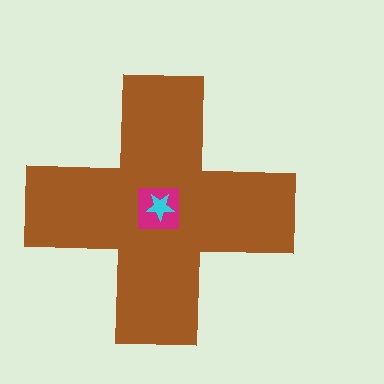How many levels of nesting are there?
3.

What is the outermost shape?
The brown cross.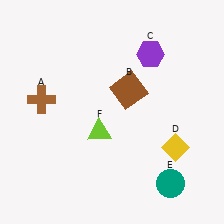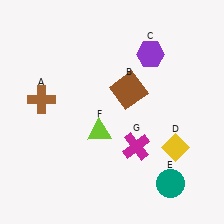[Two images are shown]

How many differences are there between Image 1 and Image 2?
There is 1 difference between the two images.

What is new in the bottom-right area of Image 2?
A magenta cross (G) was added in the bottom-right area of Image 2.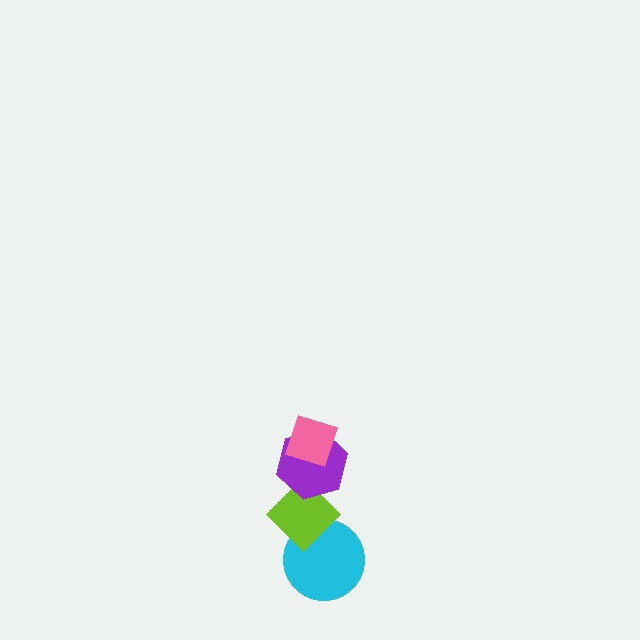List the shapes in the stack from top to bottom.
From top to bottom: the pink diamond, the purple hexagon, the lime diamond, the cyan circle.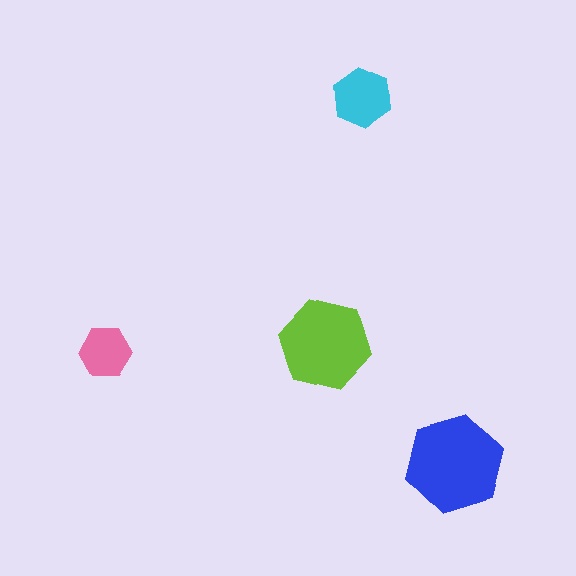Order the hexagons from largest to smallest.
the blue one, the lime one, the cyan one, the pink one.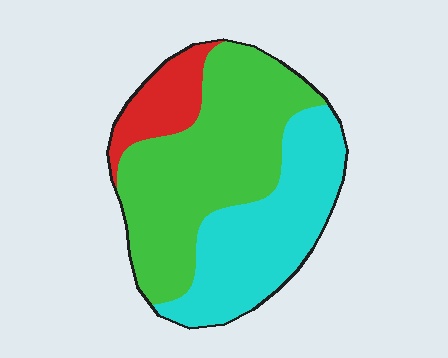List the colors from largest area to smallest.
From largest to smallest: green, cyan, red.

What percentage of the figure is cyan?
Cyan covers roughly 35% of the figure.